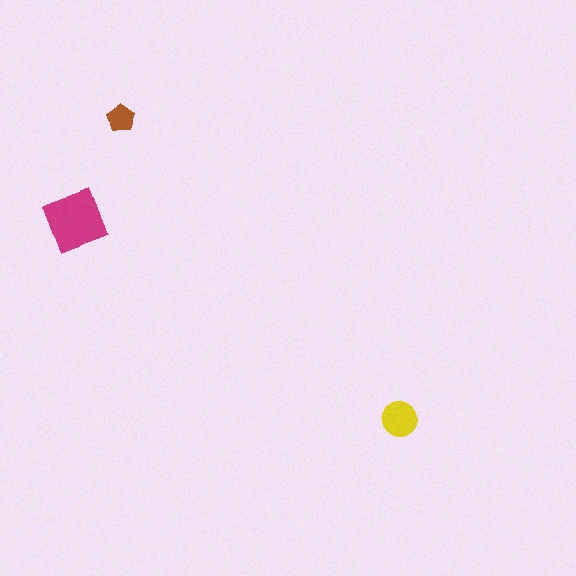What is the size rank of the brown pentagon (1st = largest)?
3rd.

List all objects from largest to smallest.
The magenta square, the yellow circle, the brown pentagon.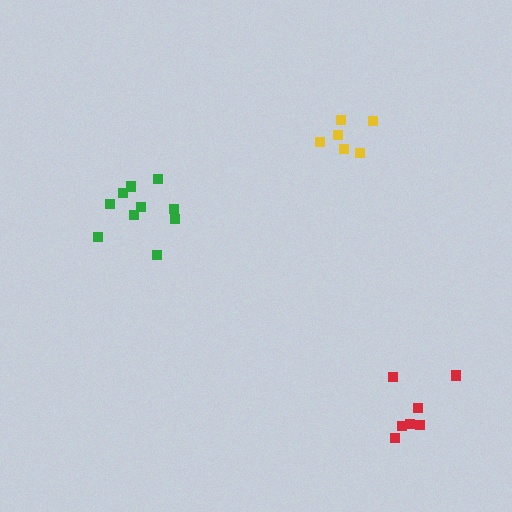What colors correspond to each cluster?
The clusters are colored: red, green, yellow.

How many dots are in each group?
Group 1: 7 dots, Group 2: 10 dots, Group 3: 6 dots (23 total).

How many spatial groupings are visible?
There are 3 spatial groupings.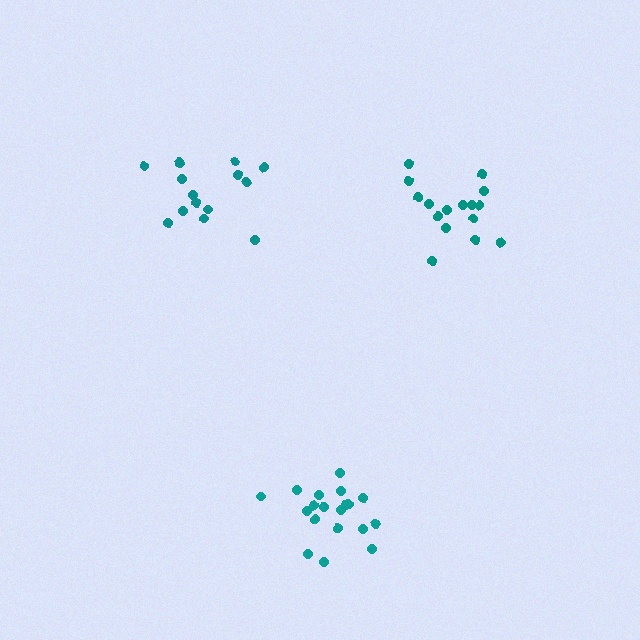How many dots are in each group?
Group 1: 15 dots, Group 2: 19 dots, Group 3: 16 dots (50 total).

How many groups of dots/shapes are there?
There are 3 groups.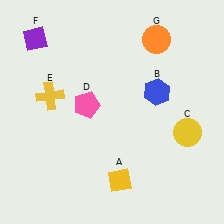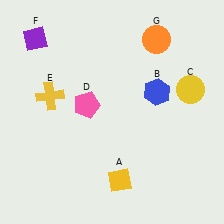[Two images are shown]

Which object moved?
The yellow circle (C) moved up.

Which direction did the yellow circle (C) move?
The yellow circle (C) moved up.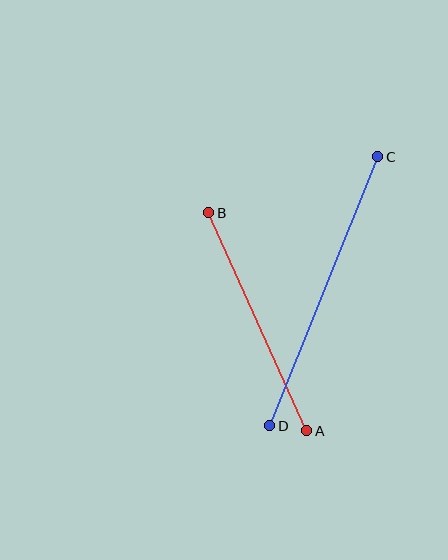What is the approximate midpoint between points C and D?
The midpoint is at approximately (324, 291) pixels.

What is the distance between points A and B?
The distance is approximately 239 pixels.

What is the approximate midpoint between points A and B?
The midpoint is at approximately (258, 322) pixels.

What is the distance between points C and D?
The distance is approximately 290 pixels.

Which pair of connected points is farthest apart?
Points C and D are farthest apart.